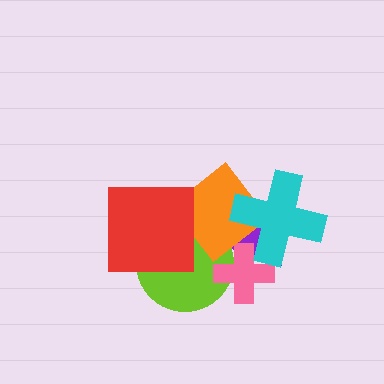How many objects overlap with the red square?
2 objects overlap with the red square.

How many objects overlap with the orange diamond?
5 objects overlap with the orange diamond.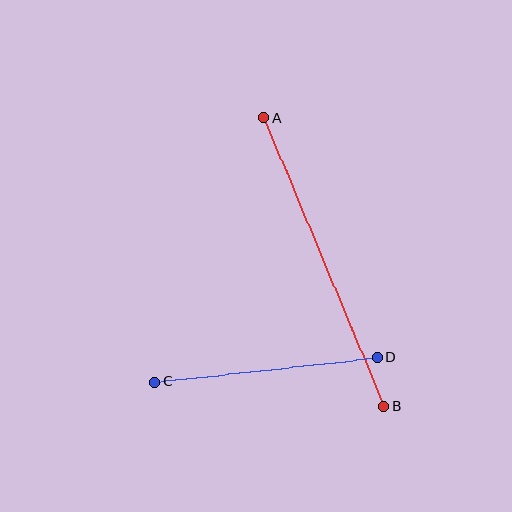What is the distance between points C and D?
The distance is approximately 224 pixels.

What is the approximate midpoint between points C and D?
The midpoint is at approximately (266, 369) pixels.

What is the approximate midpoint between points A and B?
The midpoint is at approximately (324, 262) pixels.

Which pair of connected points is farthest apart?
Points A and B are farthest apart.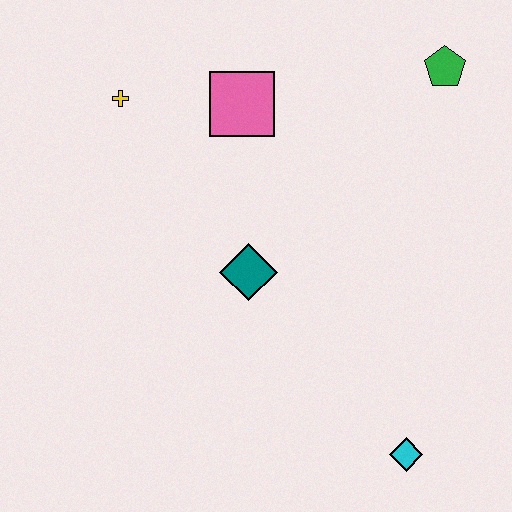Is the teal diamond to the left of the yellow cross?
No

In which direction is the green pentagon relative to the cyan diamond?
The green pentagon is above the cyan diamond.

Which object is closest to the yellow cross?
The pink square is closest to the yellow cross.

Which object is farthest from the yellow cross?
The cyan diamond is farthest from the yellow cross.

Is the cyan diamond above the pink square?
No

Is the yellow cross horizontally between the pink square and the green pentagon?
No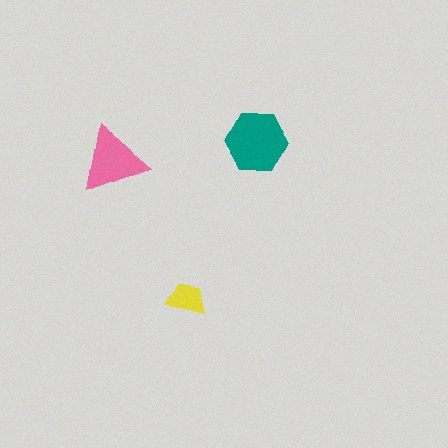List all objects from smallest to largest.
The yellow trapezoid, the pink triangle, the teal hexagon.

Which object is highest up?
The teal hexagon is topmost.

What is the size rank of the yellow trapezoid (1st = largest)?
3rd.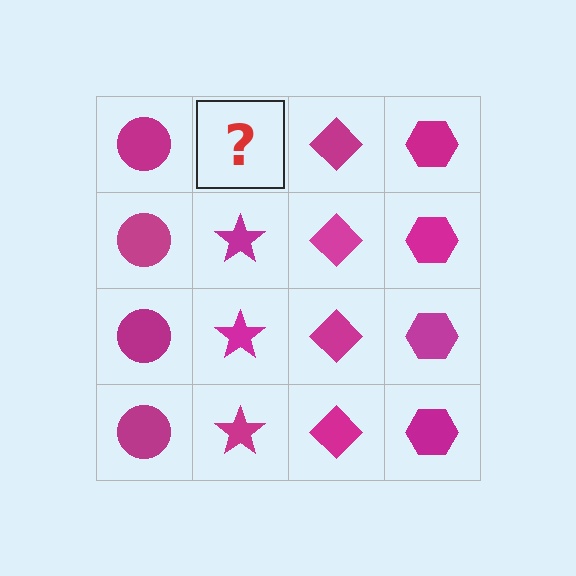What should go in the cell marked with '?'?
The missing cell should contain a magenta star.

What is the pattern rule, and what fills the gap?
The rule is that each column has a consistent shape. The gap should be filled with a magenta star.